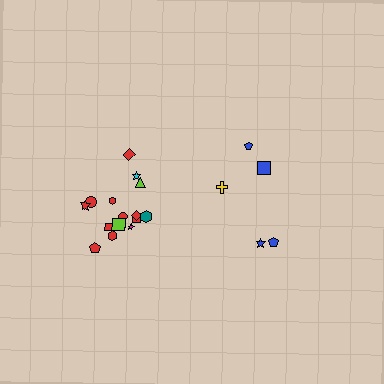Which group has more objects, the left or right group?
The left group.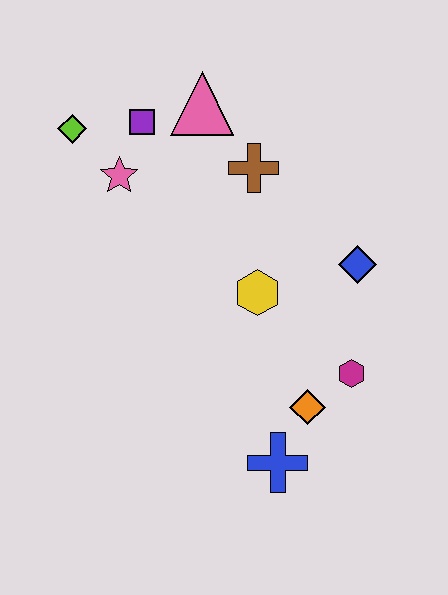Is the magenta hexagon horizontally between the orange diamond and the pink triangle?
No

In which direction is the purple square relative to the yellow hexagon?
The purple square is above the yellow hexagon.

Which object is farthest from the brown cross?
The blue cross is farthest from the brown cross.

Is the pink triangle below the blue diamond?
No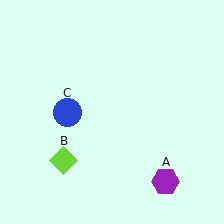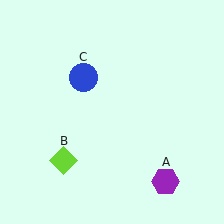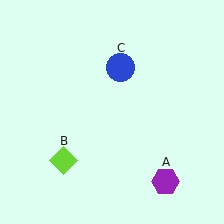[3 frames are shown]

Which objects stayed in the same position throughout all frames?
Purple hexagon (object A) and lime diamond (object B) remained stationary.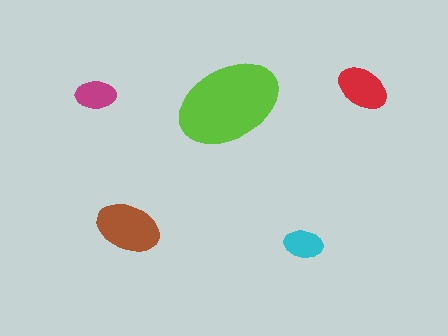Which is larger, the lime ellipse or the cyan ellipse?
The lime one.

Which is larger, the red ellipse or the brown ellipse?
The brown one.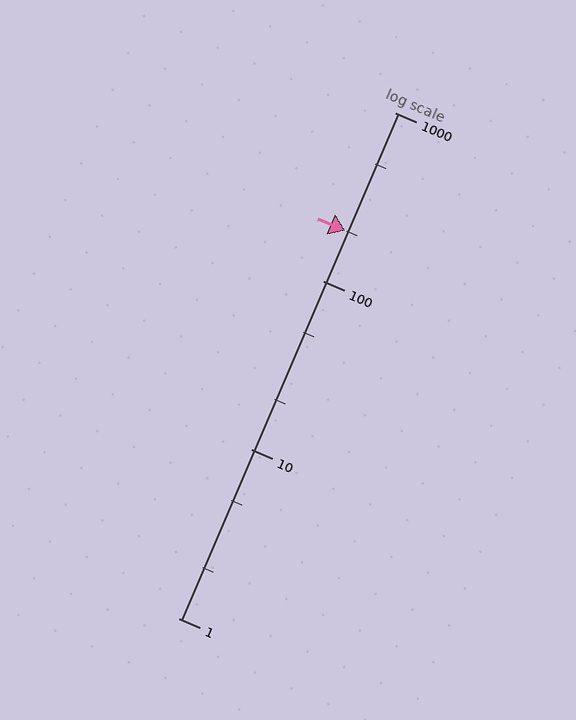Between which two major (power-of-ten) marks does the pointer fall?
The pointer is between 100 and 1000.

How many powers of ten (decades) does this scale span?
The scale spans 3 decades, from 1 to 1000.